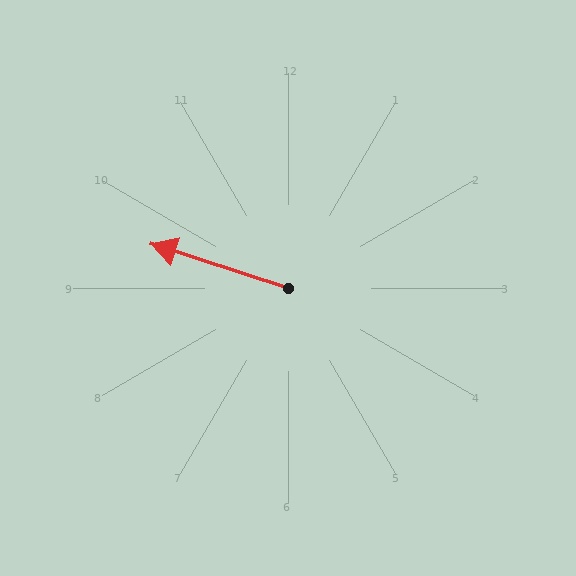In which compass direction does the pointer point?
West.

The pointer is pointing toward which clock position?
Roughly 10 o'clock.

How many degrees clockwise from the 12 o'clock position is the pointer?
Approximately 288 degrees.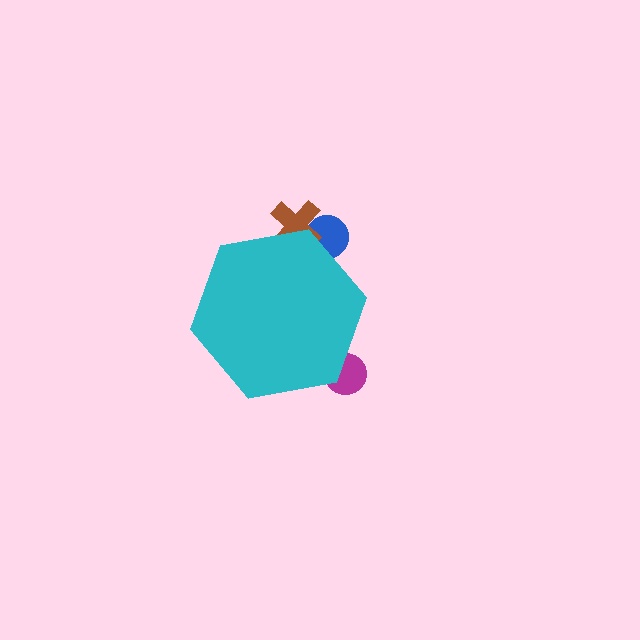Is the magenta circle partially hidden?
Yes, the magenta circle is partially hidden behind the cyan hexagon.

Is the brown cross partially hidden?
Yes, the brown cross is partially hidden behind the cyan hexagon.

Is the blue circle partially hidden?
Yes, the blue circle is partially hidden behind the cyan hexagon.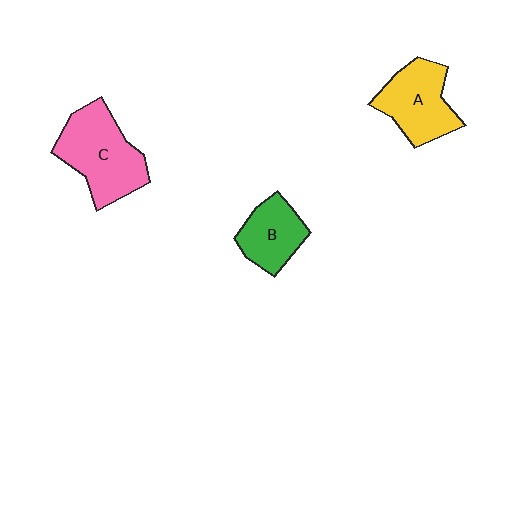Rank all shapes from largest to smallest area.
From largest to smallest: C (pink), A (yellow), B (green).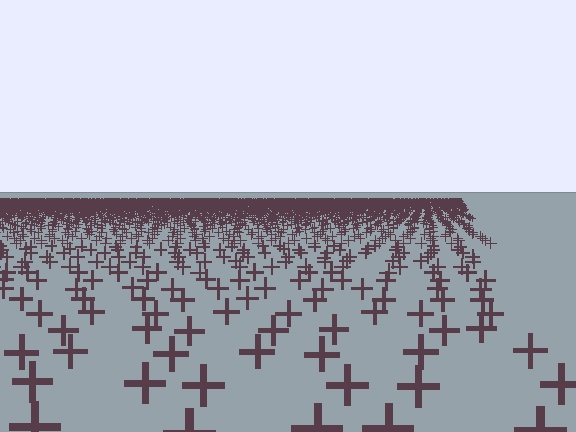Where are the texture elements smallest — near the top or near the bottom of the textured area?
Near the top.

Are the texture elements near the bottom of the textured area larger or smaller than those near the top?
Larger. Near the bottom, elements are closer to the viewer and appear at a bigger on-screen size.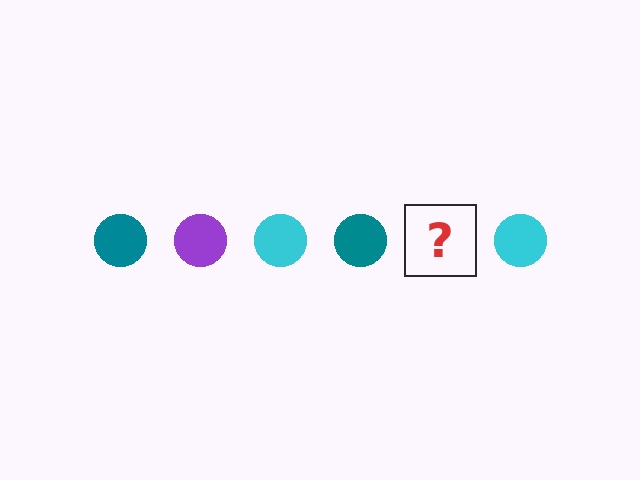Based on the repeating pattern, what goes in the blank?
The blank should be a purple circle.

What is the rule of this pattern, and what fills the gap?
The rule is that the pattern cycles through teal, purple, cyan circles. The gap should be filled with a purple circle.